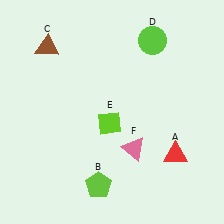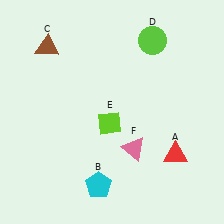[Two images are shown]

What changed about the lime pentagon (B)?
In Image 1, B is lime. In Image 2, it changed to cyan.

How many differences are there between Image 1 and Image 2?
There is 1 difference between the two images.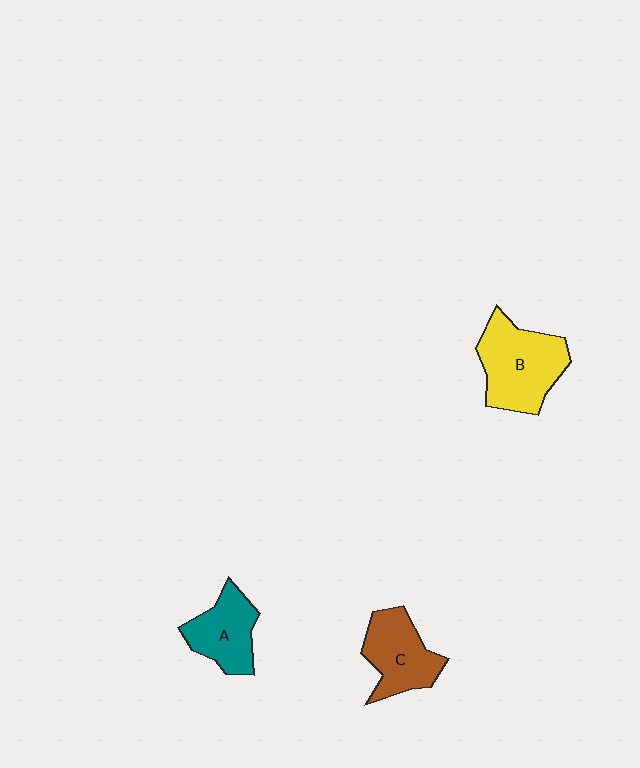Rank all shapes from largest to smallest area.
From largest to smallest: B (yellow), C (brown), A (teal).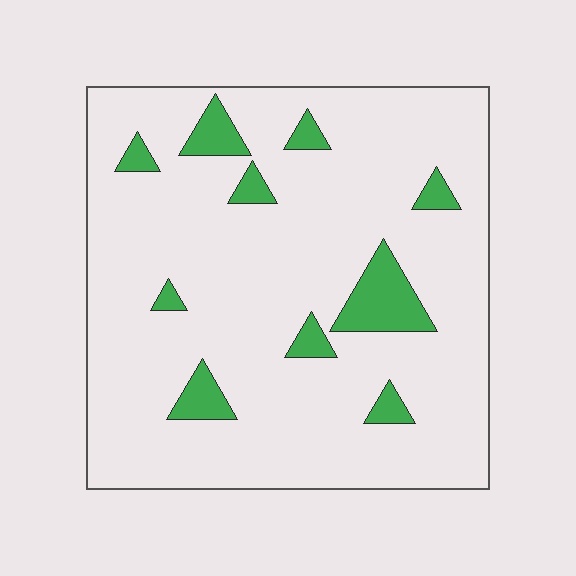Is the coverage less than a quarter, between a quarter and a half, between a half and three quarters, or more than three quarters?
Less than a quarter.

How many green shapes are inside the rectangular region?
10.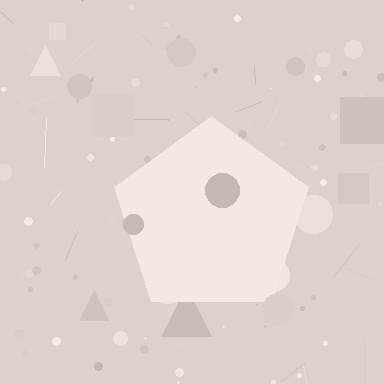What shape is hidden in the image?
A pentagon is hidden in the image.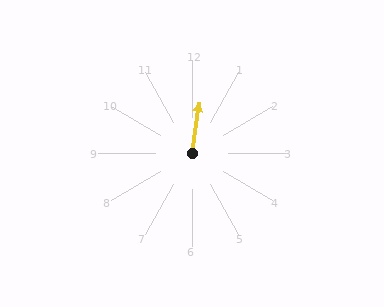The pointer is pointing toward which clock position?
Roughly 12 o'clock.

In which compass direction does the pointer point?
North.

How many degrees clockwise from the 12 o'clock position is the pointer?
Approximately 8 degrees.